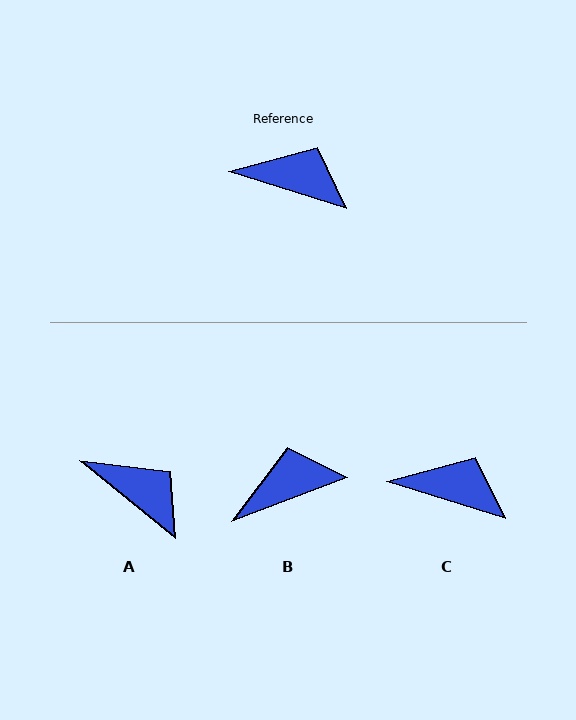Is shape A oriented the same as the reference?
No, it is off by about 22 degrees.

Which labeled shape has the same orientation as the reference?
C.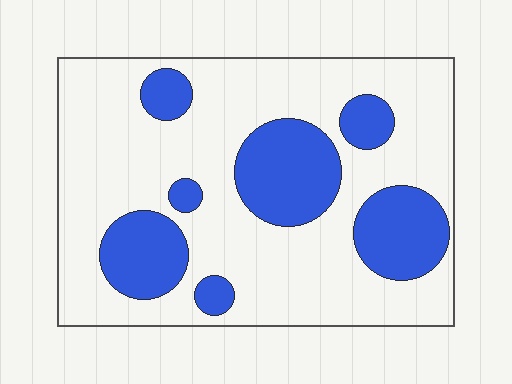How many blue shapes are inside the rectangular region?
7.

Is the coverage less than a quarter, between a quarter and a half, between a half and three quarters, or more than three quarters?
Between a quarter and a half.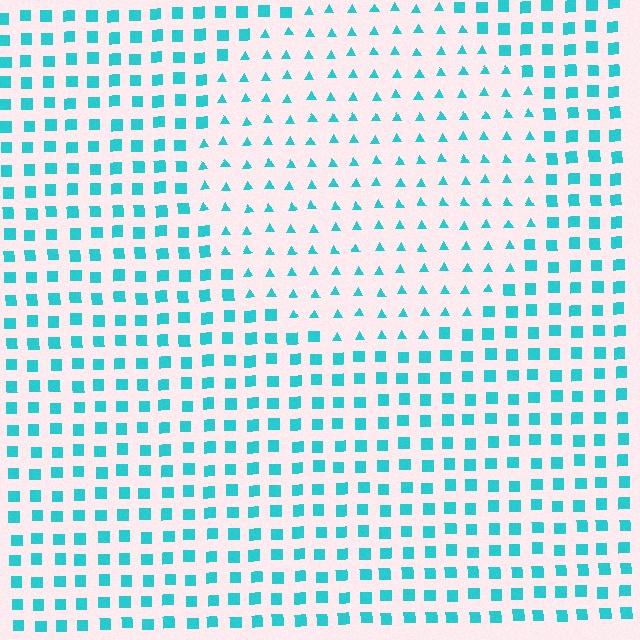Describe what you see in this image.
The image is filled with small cyan elements arranged in a uniform grid. A circle-shaped region contains triangles, while the surrounding area contains squares. The boundary is defined purely by the change in element shape.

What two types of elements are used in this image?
The image uses triangles inside the circle region and squares outside it.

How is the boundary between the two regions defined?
The boundary is defined by a change in element shape: triangles inside vs. squares outside. All elements share the same color and spacing.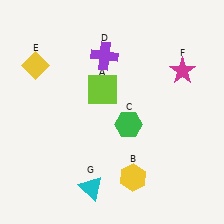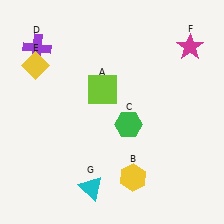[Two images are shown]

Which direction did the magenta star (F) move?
The magenta star (F) moved up.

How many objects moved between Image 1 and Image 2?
2 objects moved between the two images.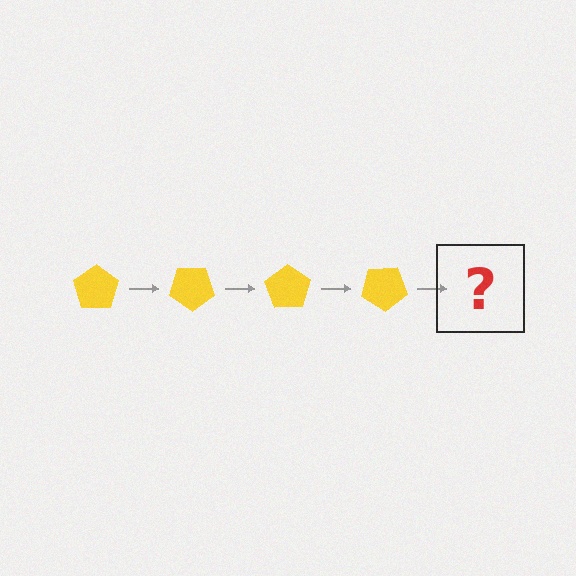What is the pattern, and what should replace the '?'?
The pattern is that the pentagon rotates 35 degrees each step. The '?' should be a yellow pentagon rotated 140 degrees.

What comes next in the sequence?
The next element should be a yellow pentagon rotated 140 degrees.